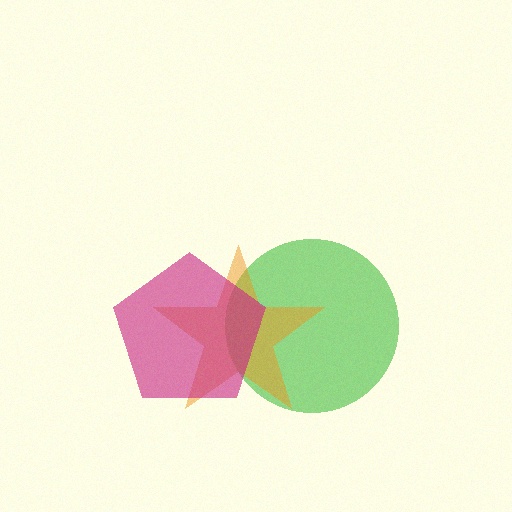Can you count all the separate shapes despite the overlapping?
Yes, there are 3 separate shapes.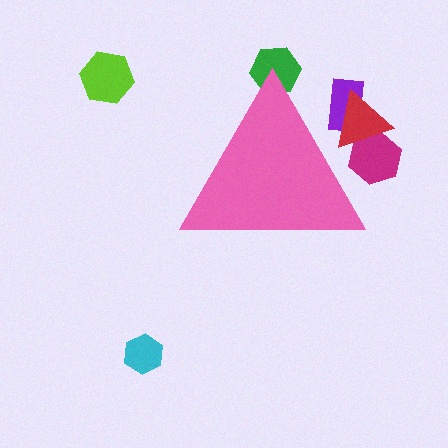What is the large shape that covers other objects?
A pink triangle.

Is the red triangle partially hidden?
Yes, the red triangle is partially hidden behind the pink triangle.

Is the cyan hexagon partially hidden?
No, the cyan hexagon is fully visible.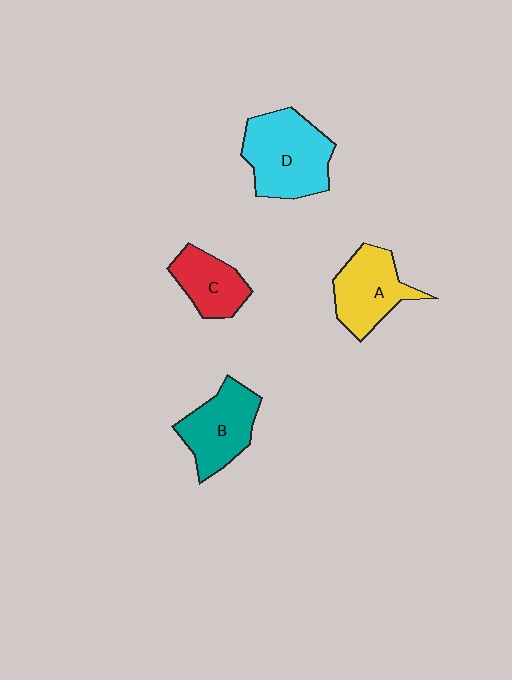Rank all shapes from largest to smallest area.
From largest to smallest: D (cyan), B (teal), A (yellow), C (red).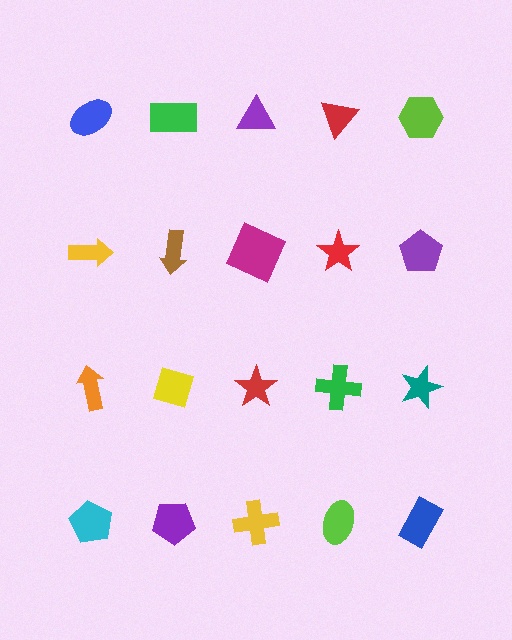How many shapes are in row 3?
5 shapes.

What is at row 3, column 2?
A yellow diamond.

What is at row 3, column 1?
An orange arrow.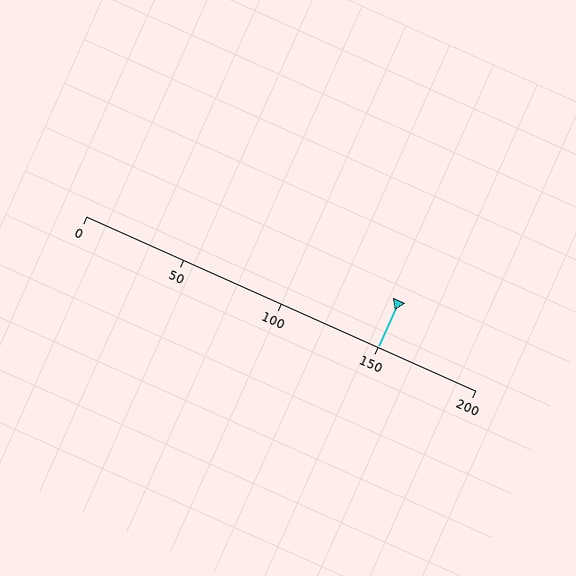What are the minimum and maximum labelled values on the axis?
The axis runs from 0 to 200.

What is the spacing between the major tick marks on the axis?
The major ticks are spaced 50 apart.